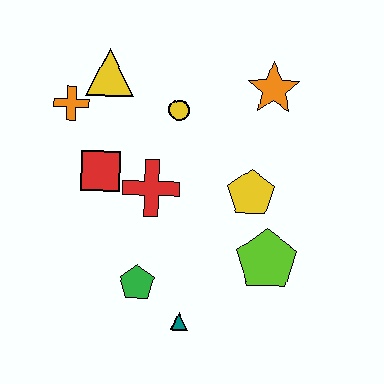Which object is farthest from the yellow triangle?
The teal triangle is farthest from the yellow triangle.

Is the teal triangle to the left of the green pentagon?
No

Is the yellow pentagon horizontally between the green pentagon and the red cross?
No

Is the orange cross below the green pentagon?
No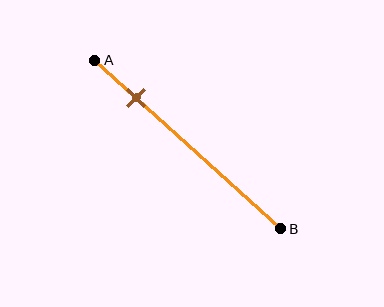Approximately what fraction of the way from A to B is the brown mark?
The brown mark is approximately 20% of the way from A to B.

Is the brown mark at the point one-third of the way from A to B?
No, the mark is at about 20% from A, not at the 33% one-third point.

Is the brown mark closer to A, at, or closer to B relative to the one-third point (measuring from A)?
The brown mark is closer to point A than the one-third point of segment AB.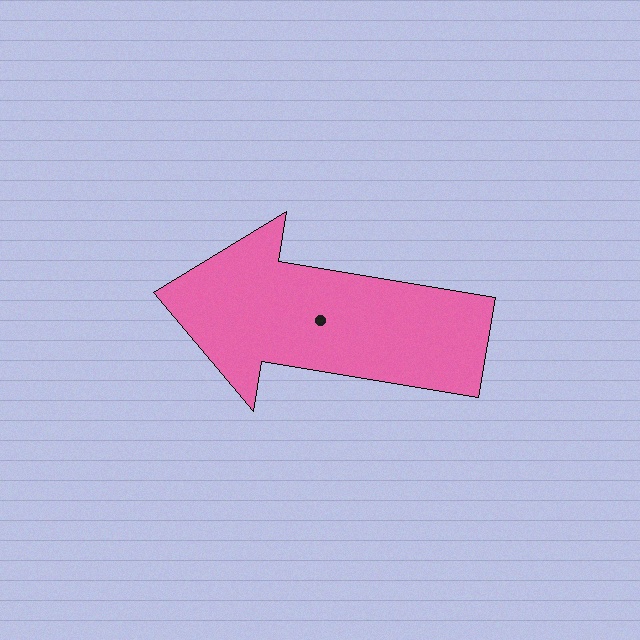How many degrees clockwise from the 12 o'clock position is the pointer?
Approximately 279 degrees.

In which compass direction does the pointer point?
West.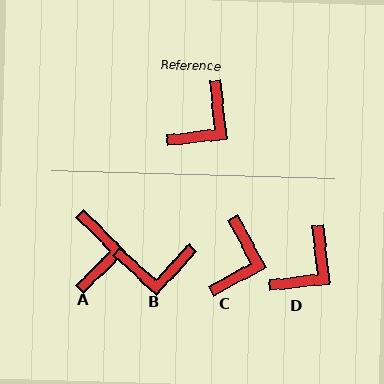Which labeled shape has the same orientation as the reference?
D.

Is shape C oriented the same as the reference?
No, it is off by about 23 degrees.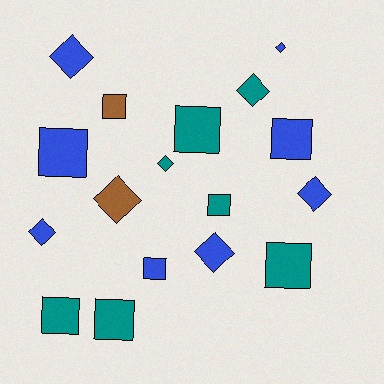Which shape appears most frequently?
Square, with 9 objects.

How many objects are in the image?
There are 17 objects.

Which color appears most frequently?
Blue, with 8 objects.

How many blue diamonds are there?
There are 5 blue diamonds.